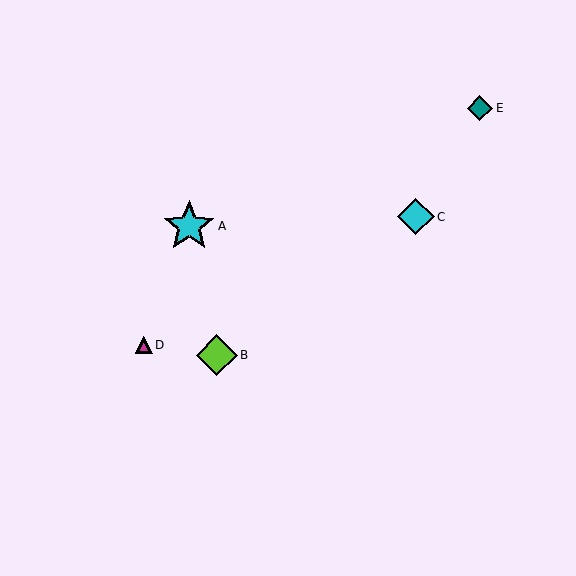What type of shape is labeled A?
Shape A is a cyan star.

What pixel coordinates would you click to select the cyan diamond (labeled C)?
Click at (416, 217) to select the cyan diamond C.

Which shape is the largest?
The cyan star (labeled A) is the largest.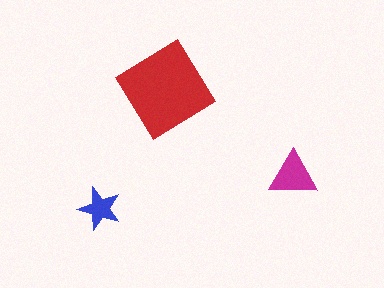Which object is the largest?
The red diamond.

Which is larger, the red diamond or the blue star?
The red diamond.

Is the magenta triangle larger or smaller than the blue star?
Larger.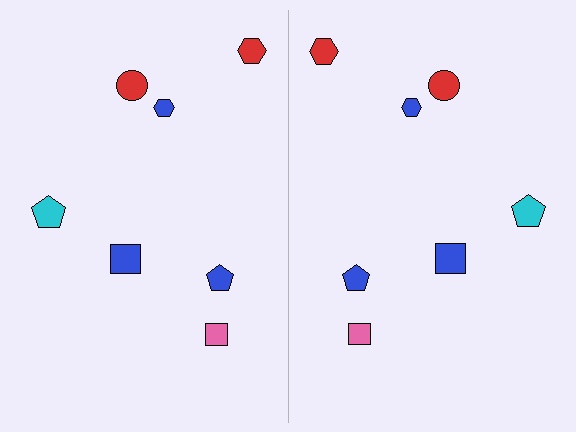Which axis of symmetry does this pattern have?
The pattern has a vertical axis of symmetry running through the center of the image.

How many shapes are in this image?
There are 14 shapes in this image.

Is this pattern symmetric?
Yes, this pattern has bilateral (reflection) symmetry.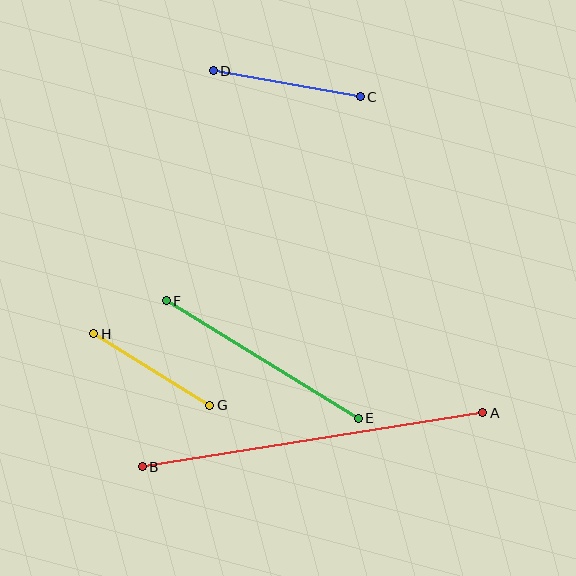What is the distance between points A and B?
The distance is approximately 345 pixels.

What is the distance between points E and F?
The distance is approximately 225 pixels.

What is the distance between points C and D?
The distance is approximately 149 pixels.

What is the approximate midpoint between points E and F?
The midpoint is at approximately (262, 360) pixels.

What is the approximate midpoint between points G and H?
The midpoint is at approximately (152, 370) pixels.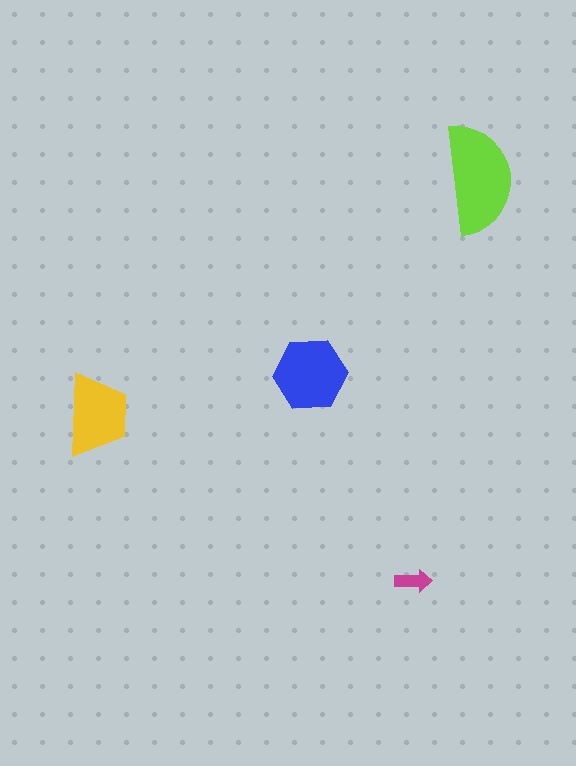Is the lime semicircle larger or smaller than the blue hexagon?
Larger.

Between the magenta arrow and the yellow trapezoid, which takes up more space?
The yellow trapezoid.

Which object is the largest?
The lime semicircle.